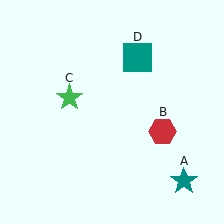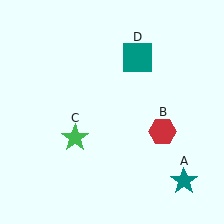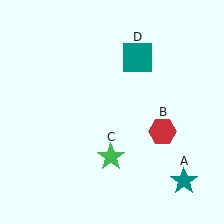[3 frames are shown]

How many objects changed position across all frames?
1 object changed position: green star (object C).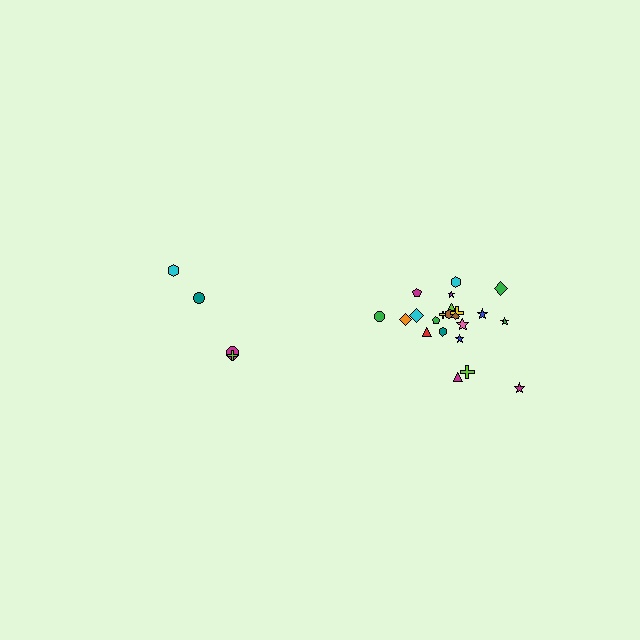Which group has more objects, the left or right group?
The right group.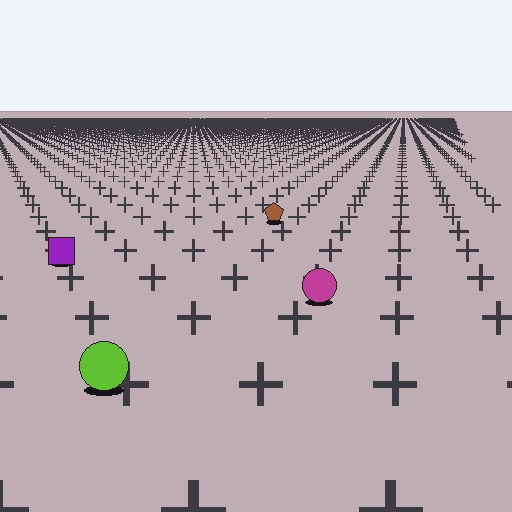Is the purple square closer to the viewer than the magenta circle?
No. The magenta circle is closer — you can tell from the texture gradient: the ground texture is coarser near it.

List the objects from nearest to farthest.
From nearest to farthest: the lime circle, the magenta circle, the purple square, the brown pentagon.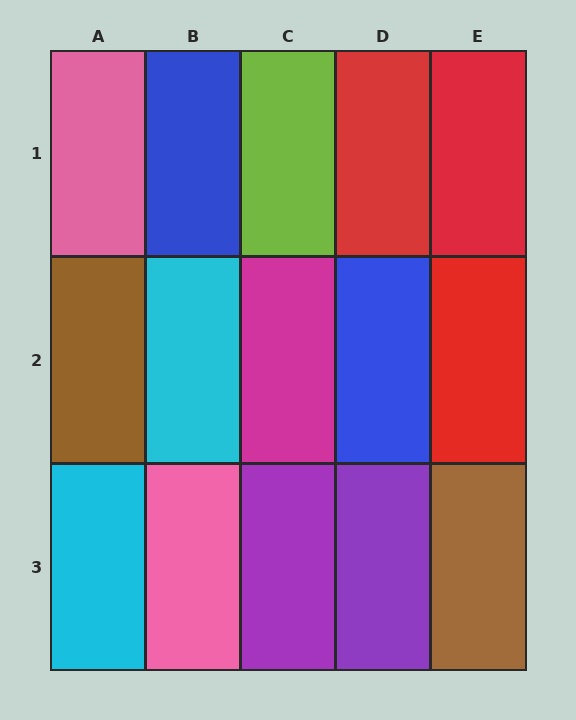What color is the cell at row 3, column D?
Purple.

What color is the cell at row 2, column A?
Brown.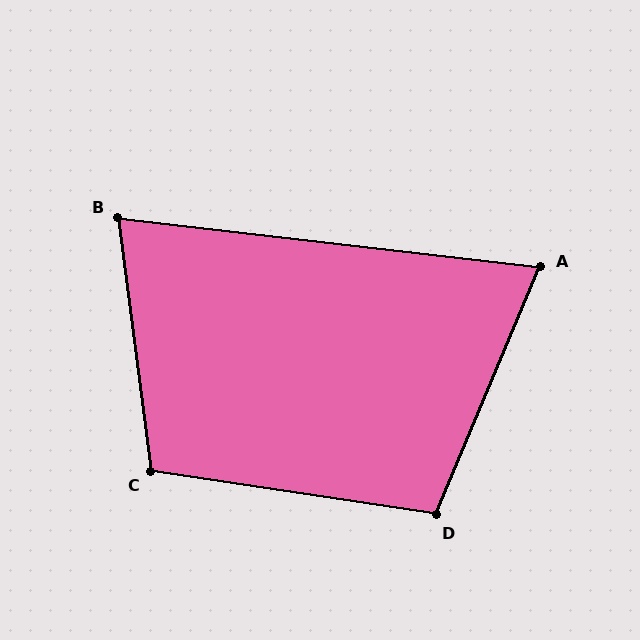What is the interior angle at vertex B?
Approximately 76 degrees (acute).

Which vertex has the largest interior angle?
C, at approximately 106 degrees.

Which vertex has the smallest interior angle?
A, at approximately 74 degrees.